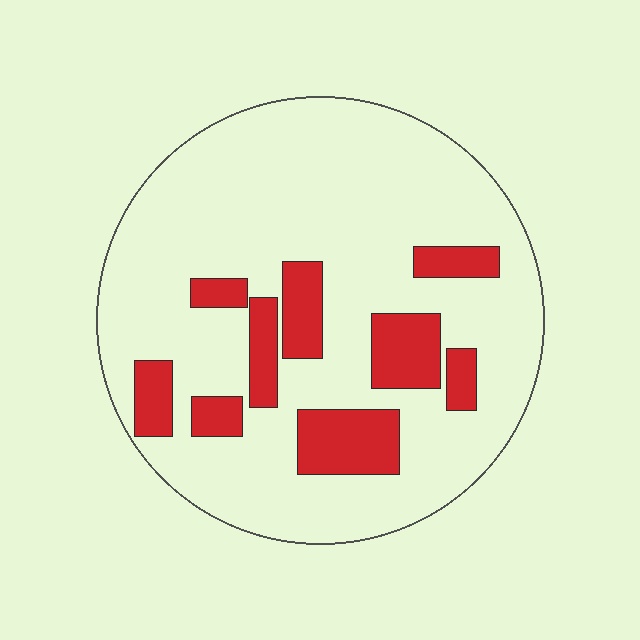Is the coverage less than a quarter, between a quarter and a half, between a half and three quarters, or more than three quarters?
Less than a quarter.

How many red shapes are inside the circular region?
9.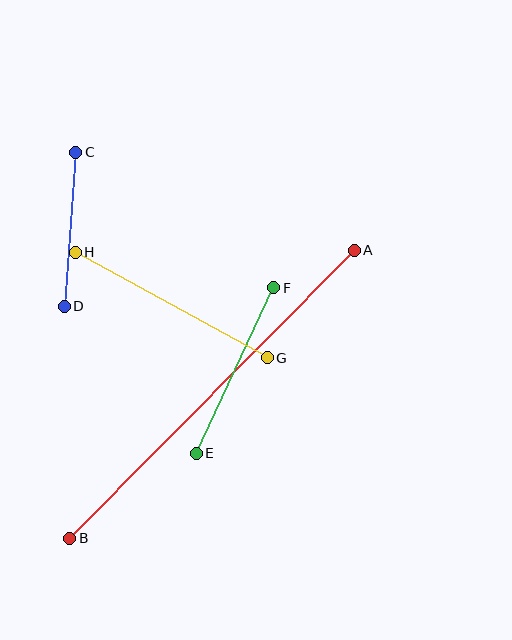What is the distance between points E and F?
The distance is approximately 183 pixels.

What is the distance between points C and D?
The distance is approximately 155 pixels.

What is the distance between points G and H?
The distance is approximately 219 pixels.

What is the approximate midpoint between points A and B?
The midpoint is at approximately (212, 394) pixels.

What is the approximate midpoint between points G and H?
The midpoint is at approximately (171, 305) pixels.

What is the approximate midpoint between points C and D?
The midpoint is at approximately (70, 229) pixels.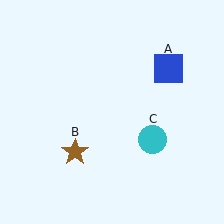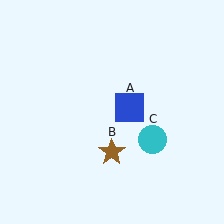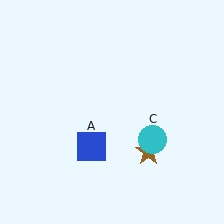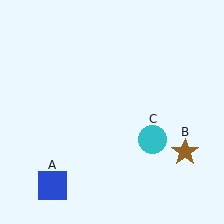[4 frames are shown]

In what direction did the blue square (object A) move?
The blue square (object A) moved down and to the left.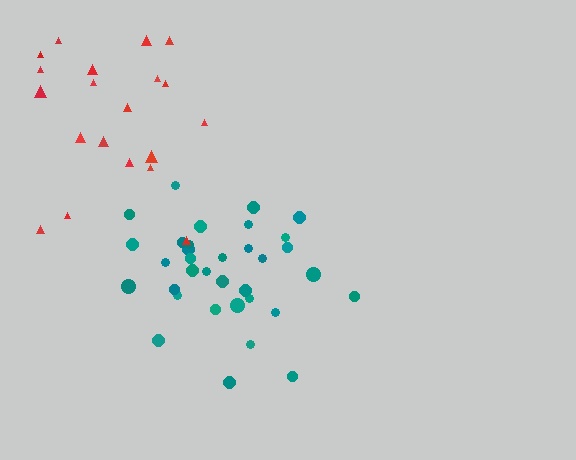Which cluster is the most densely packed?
Teal.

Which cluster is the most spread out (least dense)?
Red.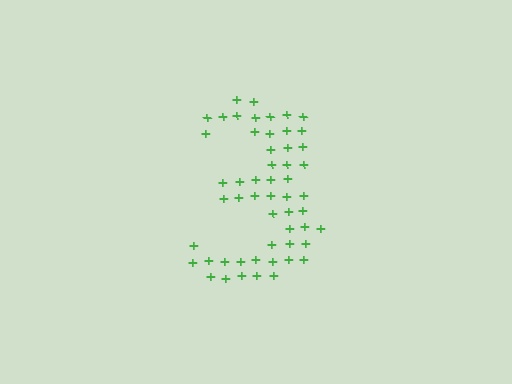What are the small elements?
The small elements are plus signs.